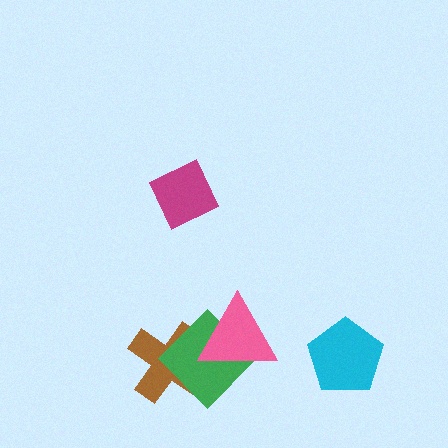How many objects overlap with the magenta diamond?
0 objects overlap with the magenta diamond.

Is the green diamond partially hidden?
Yes, it is partially covered by another shape.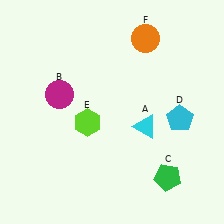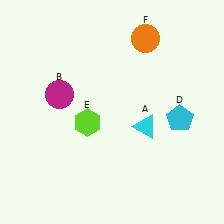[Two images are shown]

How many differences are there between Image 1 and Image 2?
There is 1 difference between the two images.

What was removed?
The green pentagon (C) was removed in Image 2.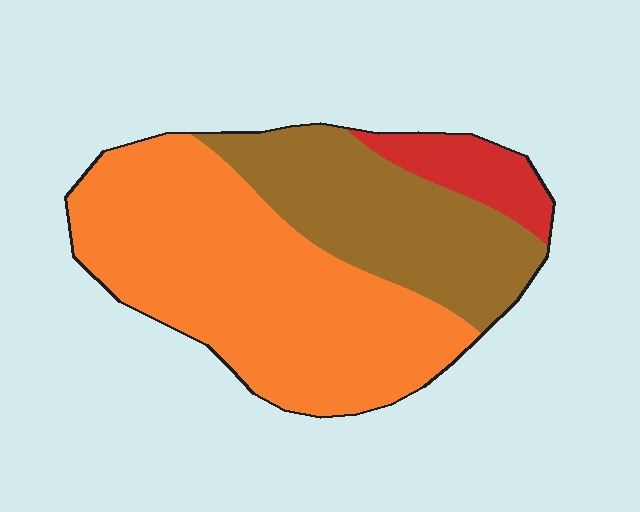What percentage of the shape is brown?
Brown covers 32% of the shape.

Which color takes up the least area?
Red, at roughly 10%.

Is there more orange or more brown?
Orange.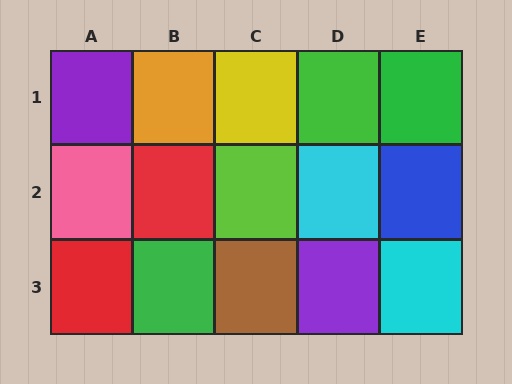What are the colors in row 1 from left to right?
Purple, orange, yellow, green, green.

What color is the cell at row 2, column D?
Cyan.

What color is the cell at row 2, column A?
Pink.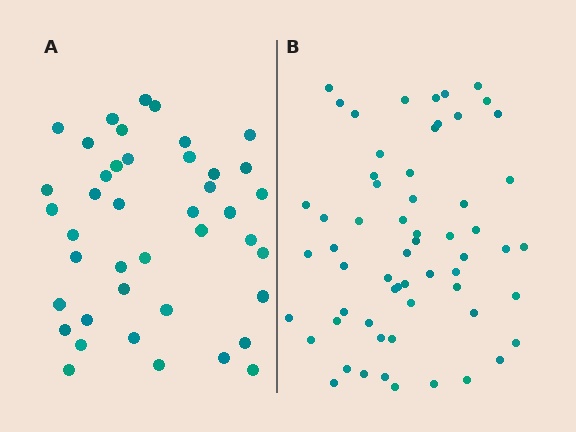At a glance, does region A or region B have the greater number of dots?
Region B (the right region) has more dots.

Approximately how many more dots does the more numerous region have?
Region B has approximately 20 more dots than region A.